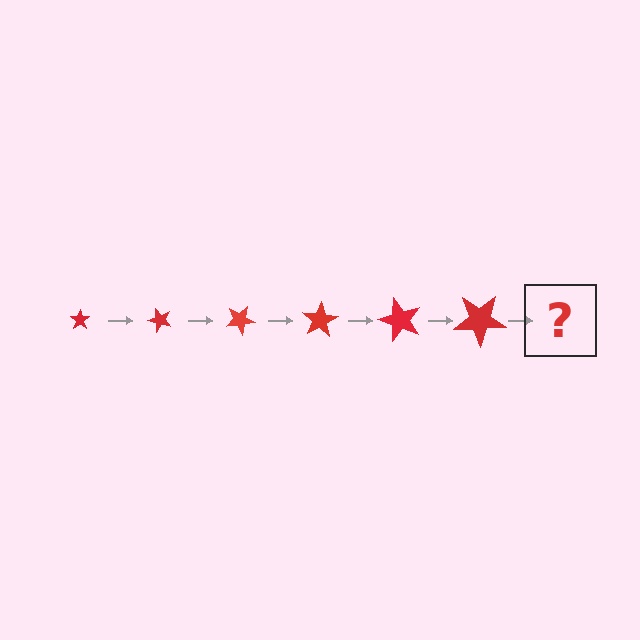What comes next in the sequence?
The next element should be a star, larger than the previous one and rotated 300 degrees from the start.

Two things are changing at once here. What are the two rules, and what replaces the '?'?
The two rules are that the star grows larger each step and it rotates 50 degrees each step. The '?' should be a star, larger than the previous one and rotated 300 degrees from the start.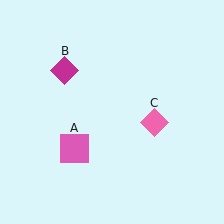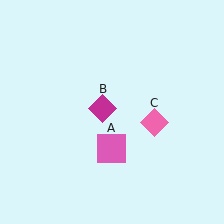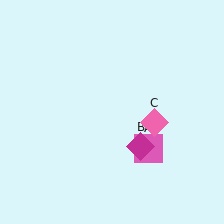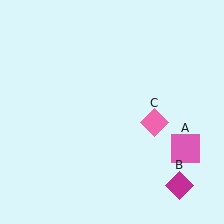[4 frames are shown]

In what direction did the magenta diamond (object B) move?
The magenta diamond (object B) moved down and to the right.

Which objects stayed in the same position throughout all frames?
Pink diamond (object C) remained stationary.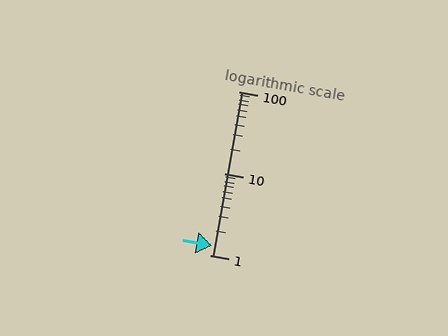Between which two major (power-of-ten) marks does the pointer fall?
The pointer is between 1 and 10.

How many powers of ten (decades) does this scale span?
The scale spans 2 decades, from 1 to 100.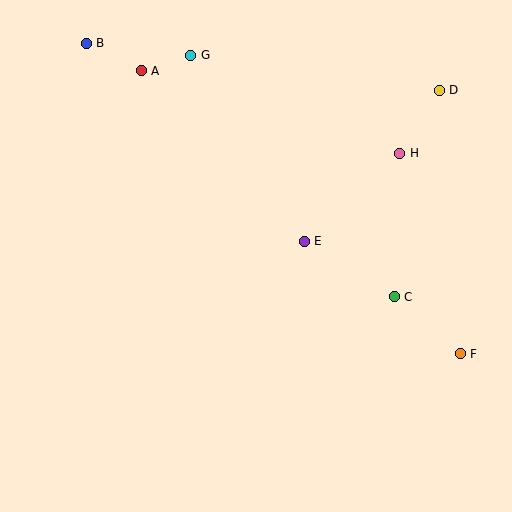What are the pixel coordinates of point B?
Point B is at (86, 43).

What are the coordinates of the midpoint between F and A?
The midpoint between F and A is at (301, 212).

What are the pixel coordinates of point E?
Point E is at (304, 241).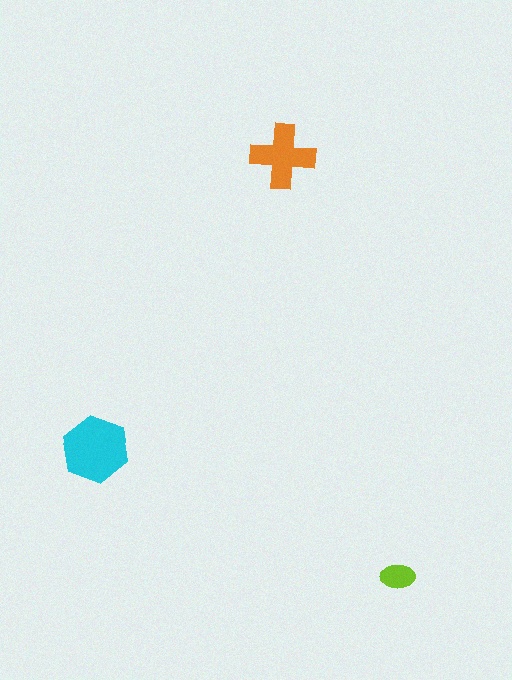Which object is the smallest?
The lime ellipse.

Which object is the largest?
The cyan hexagon.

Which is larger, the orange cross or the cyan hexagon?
The cyan hexagon.